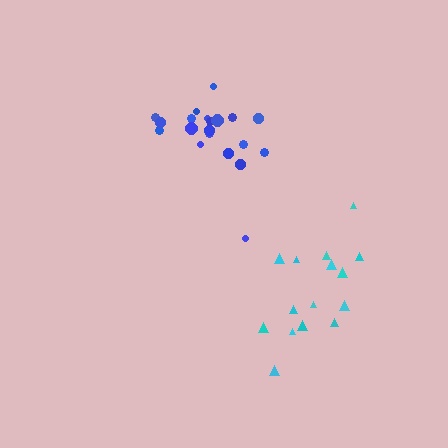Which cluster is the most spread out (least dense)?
Cyan.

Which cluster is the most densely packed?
Blue.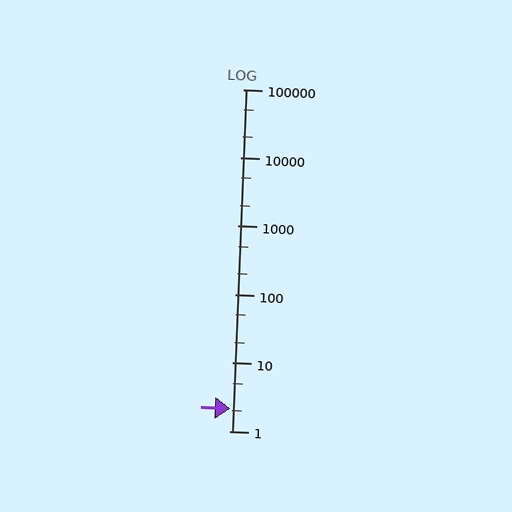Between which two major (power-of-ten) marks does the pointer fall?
The pointer is between 1 and 10.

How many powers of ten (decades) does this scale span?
The scale spans 5 decades, from 1 to 100000.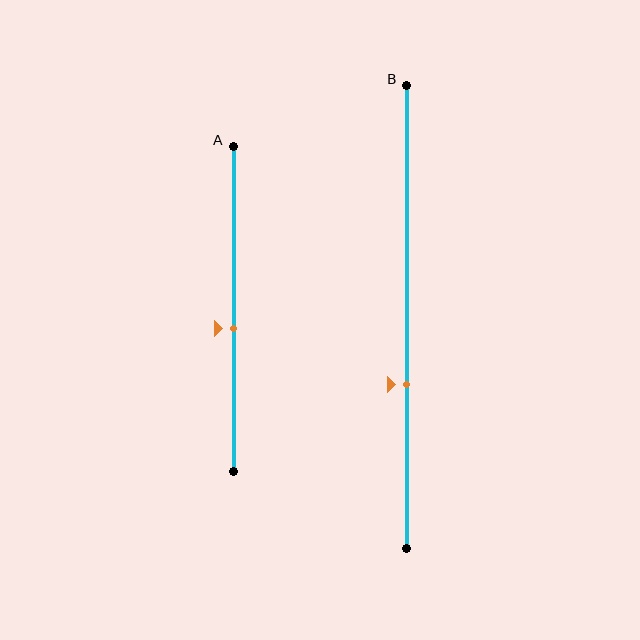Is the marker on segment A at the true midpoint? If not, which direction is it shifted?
No, the marker on segment A is shifted downward by about 6% of the segment length.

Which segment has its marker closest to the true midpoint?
Segment A has its marker closest to the true midpoint.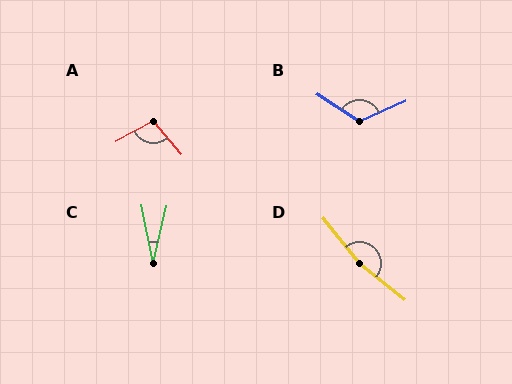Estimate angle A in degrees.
Approximately 101 degrees.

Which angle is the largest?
D, at approximately 168 degrees.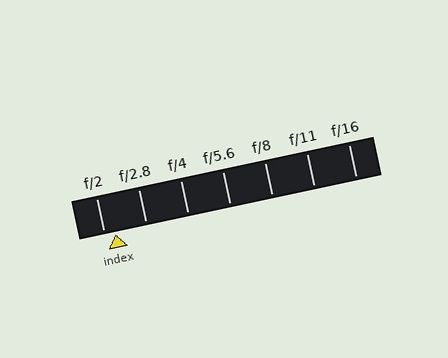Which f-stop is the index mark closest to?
The index mark is closest to f/2.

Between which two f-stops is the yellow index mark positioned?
The index mark is between f/2 and f/2.8.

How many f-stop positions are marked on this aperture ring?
There are 7 f-stop positions marked.